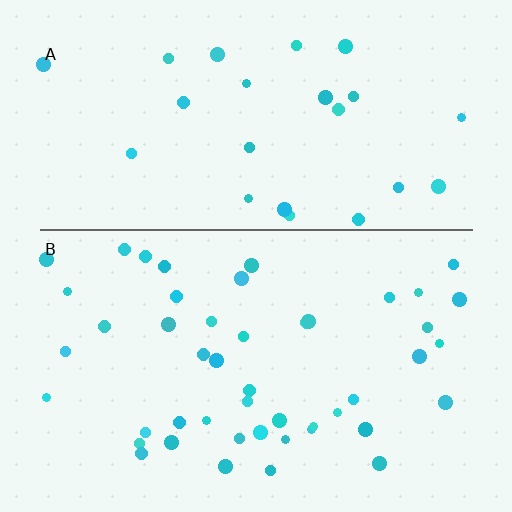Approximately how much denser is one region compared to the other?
Approximately 1.9× — region B over region A.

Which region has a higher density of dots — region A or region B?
B (the bottom).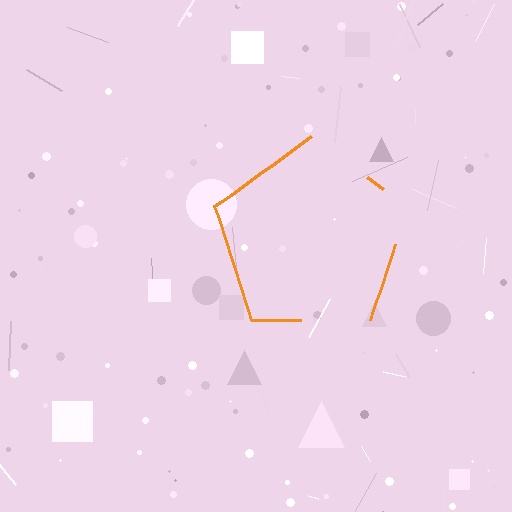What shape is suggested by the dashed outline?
The dashed outline suggests a pentagon.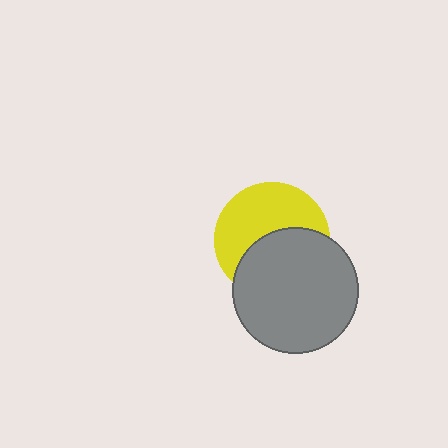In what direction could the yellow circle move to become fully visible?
The yellow circle could move up. That would shift it out from behind the gray circle entirely.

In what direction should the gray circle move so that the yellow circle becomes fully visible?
The gray circle should move down. That is the shortest direction to clear the overlap and leave the yellow circle fully visible.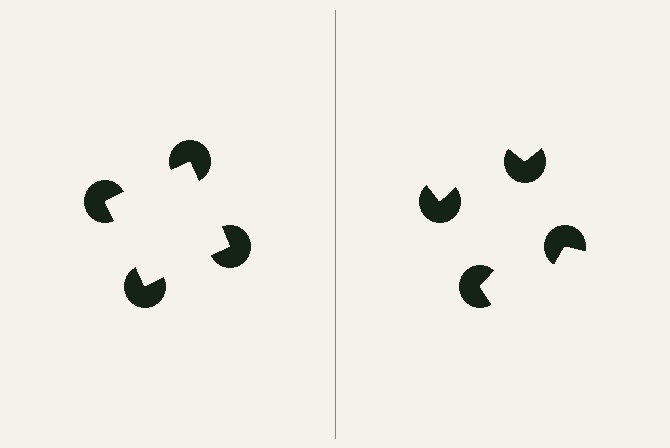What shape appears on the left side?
An illusory square.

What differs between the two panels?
The pac-man discs are positioned identically on both sides; only the wedge orientations differ. On the left they align to a square; on the right they are misaligned.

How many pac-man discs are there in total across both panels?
8 — 4 on each side.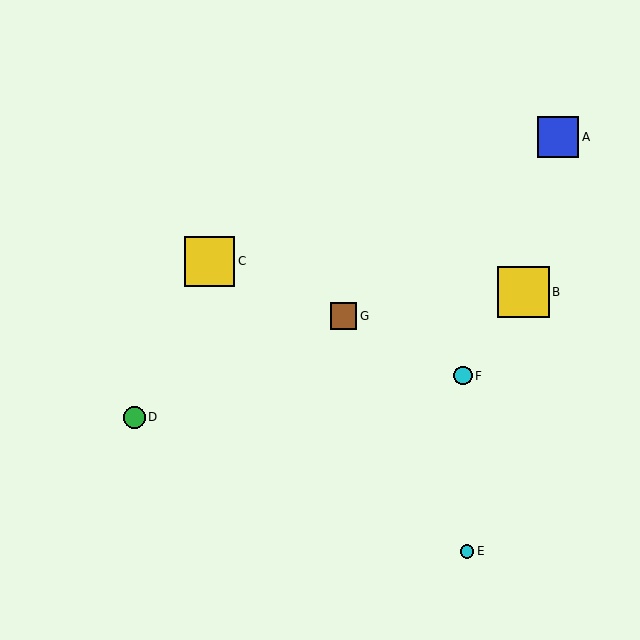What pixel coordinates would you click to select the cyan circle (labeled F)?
Click at (463, 376) to select the cyan circle F.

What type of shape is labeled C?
Shape C is a yellow square.